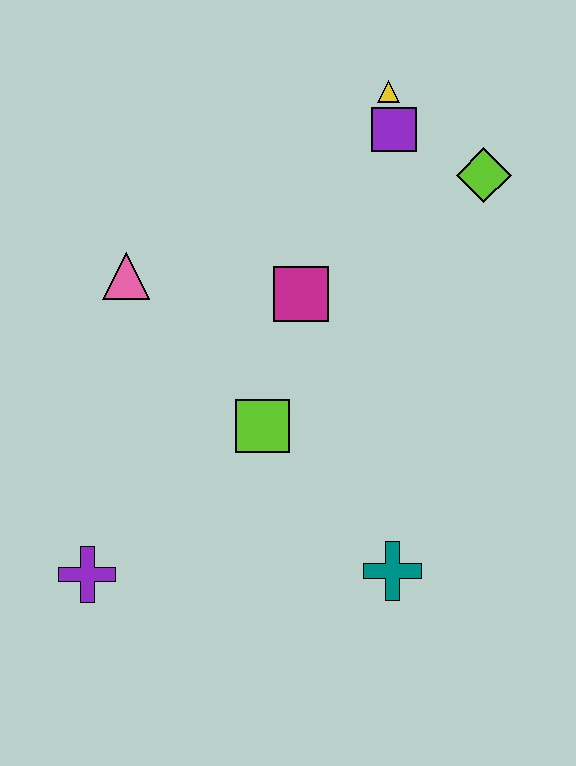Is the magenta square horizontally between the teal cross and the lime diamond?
No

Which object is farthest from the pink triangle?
The teal cross is farthest from the pink triangle.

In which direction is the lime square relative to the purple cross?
The lime square is to the right of the purple cross.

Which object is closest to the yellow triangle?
The purple square is closest to the yellow triangle.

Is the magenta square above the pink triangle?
No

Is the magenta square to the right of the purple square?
No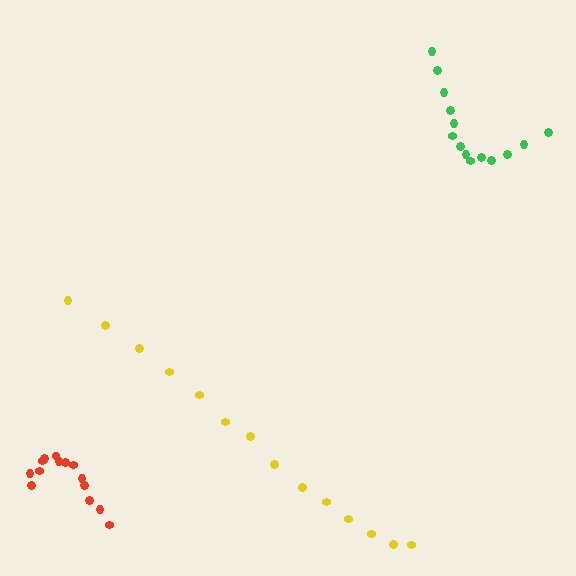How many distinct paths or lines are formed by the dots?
There are 3 distinct paths.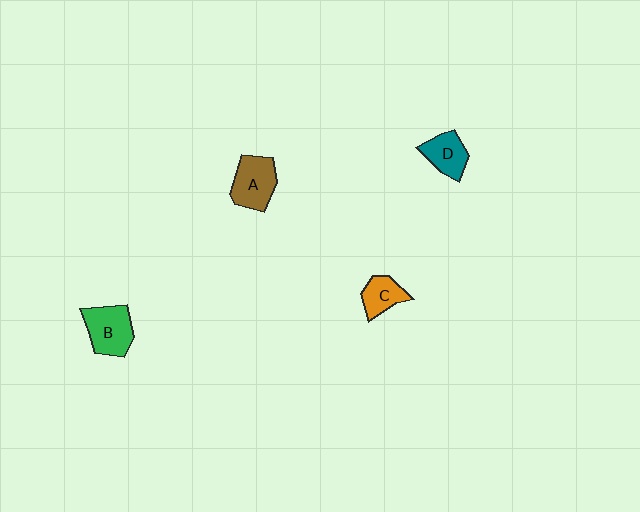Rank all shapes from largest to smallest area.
From largest to smallest: B (green), A (brown), D (teal), C (orange).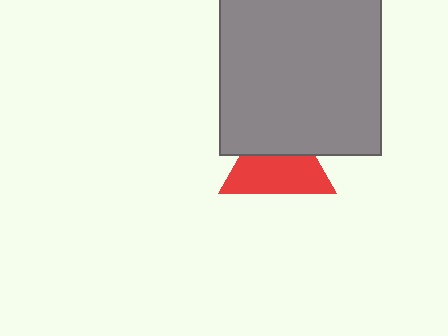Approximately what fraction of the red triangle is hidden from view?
Roughly 40% of the red triangle is hidden behind the gray square.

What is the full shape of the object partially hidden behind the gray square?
The partially hidden object is a red triangle.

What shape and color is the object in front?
The object in front is a gray square.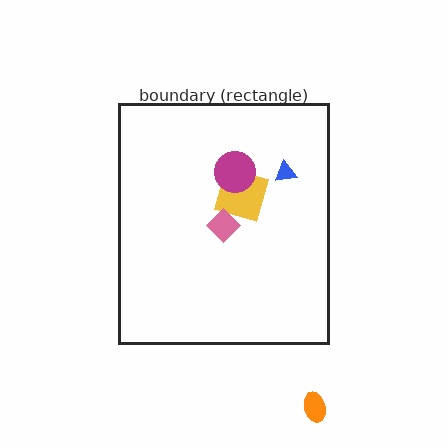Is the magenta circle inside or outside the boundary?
Inside.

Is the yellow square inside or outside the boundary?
Inside.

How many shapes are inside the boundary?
4 inside, 1 outside.